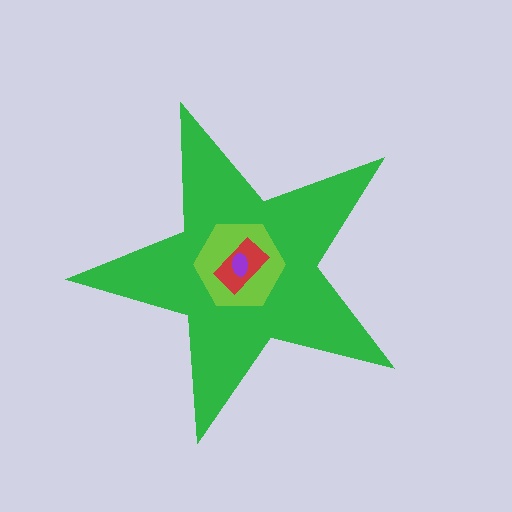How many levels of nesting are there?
4.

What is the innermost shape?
The purple ellipse.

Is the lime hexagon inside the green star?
Yes.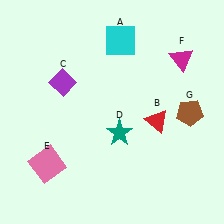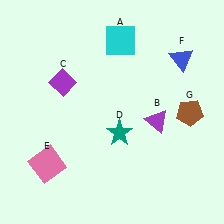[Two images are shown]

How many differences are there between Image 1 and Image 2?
There are 2 differences between the two images.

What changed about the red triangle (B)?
In Image 1, B is red. In Image 2, it changed to purple.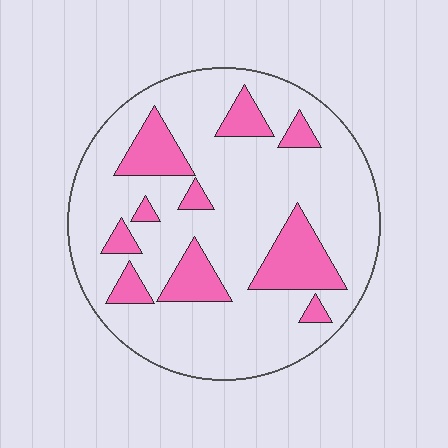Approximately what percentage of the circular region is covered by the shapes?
Approximately 20%.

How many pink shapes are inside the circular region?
10.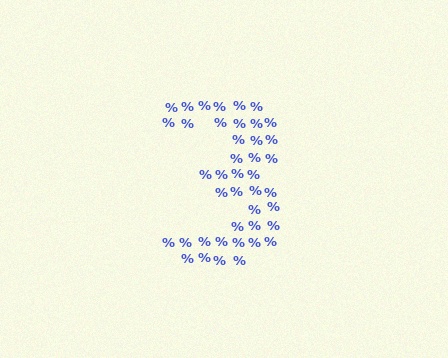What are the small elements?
The small elements are percent signs.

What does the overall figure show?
The overall figure shows the digit 3.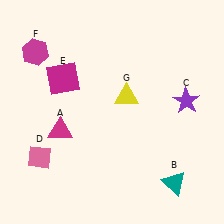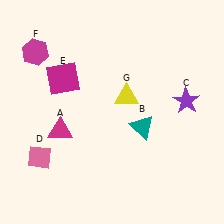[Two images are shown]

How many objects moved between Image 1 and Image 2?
1 object moved between the two images.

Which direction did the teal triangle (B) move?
The teal triangle (B) moved up.